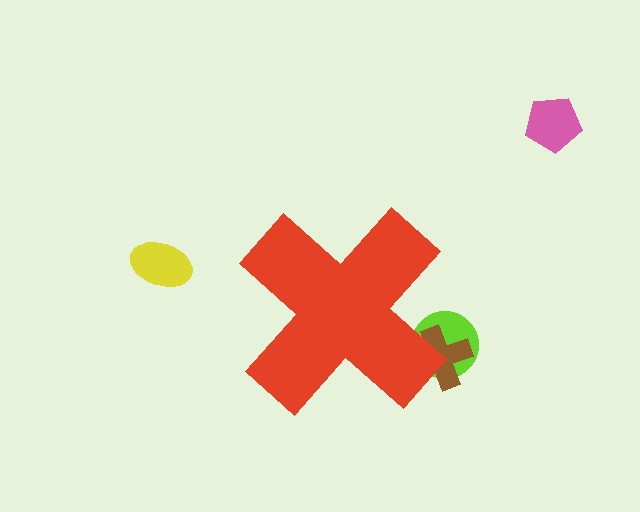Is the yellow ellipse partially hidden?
No, the yellow ellipse is fully visible.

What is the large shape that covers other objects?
A red cross.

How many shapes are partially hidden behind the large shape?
2 shapes are partially hidden.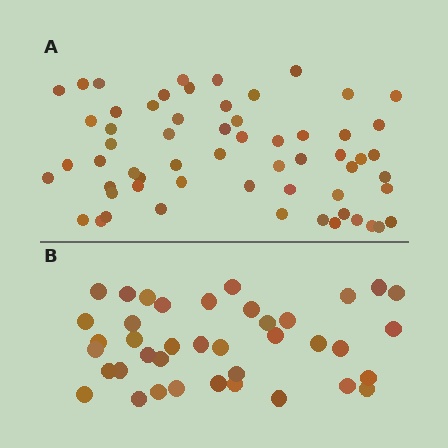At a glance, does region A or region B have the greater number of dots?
Region A (the top region) has more dots.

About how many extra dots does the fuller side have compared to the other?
Region A has approximately 20 more dots than region B.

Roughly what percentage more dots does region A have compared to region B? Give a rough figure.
About 55% more.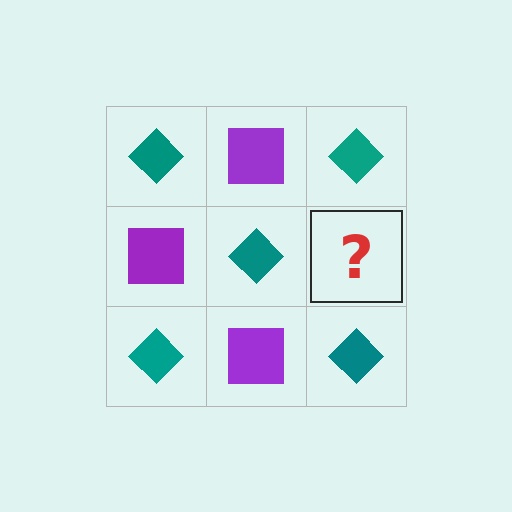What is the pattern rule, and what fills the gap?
The rule is that it alternates teal diamond and purple square in a checkerboard pattern. The gap should be filled with a purple square.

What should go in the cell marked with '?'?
The missing cell should contain a purple square.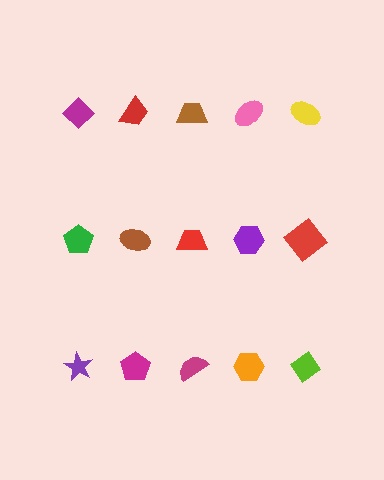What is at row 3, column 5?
A lime diamond.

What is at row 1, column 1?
A magenta diamond.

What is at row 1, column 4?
A pink ellipse.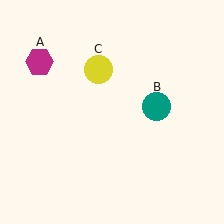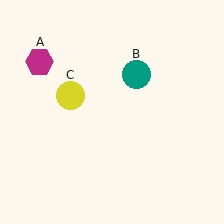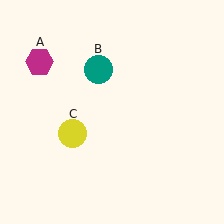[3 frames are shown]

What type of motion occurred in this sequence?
The teal circle (object B), yellow circle (object C) rotated counterclockwise around the center of the scene.